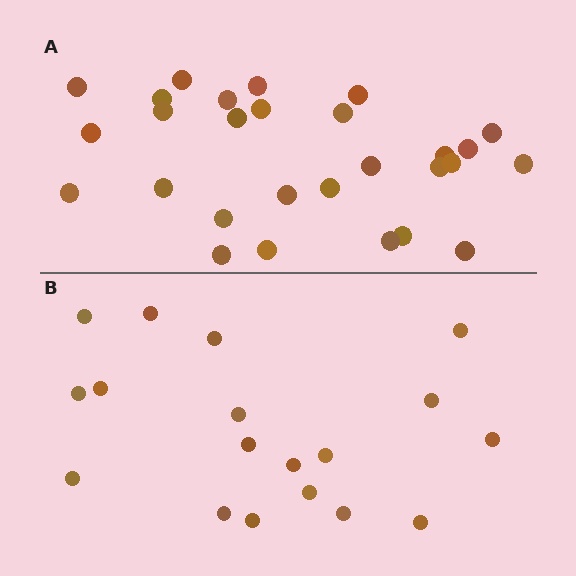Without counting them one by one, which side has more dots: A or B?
Region A (the top region) has more dots.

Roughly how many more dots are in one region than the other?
Region A has roughly 10 or so more dots than region B.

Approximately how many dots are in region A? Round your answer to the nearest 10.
About 30 dots. (The exact count is 28, which rounds to 30.)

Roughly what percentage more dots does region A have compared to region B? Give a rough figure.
About 55% more.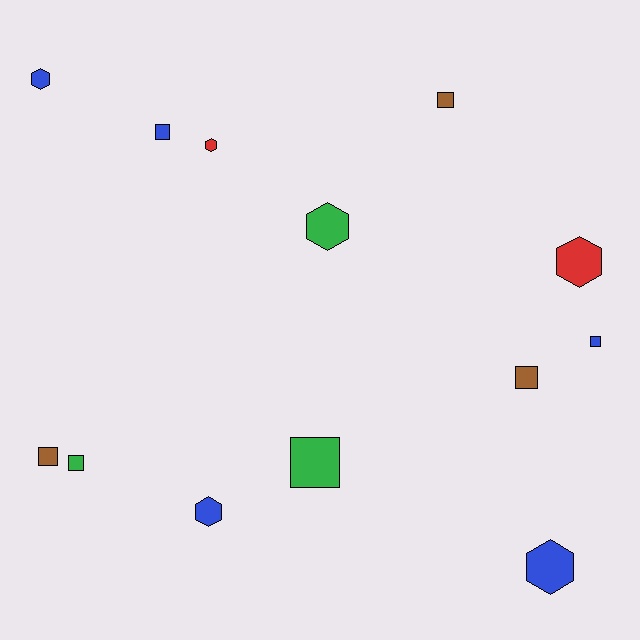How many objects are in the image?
There are 13 objects.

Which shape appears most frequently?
Square, with 7 objects.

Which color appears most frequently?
Blue, with 5 objects.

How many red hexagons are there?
There are 2 red hexagons.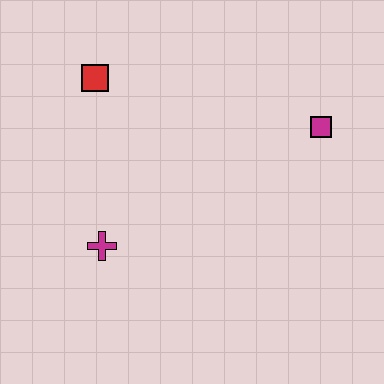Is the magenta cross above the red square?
No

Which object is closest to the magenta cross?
The red square is closest to the magenta cross.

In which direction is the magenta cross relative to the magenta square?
The magenta cross is to the left of the magenta square.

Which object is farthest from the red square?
The magenta square is farthest from the red square.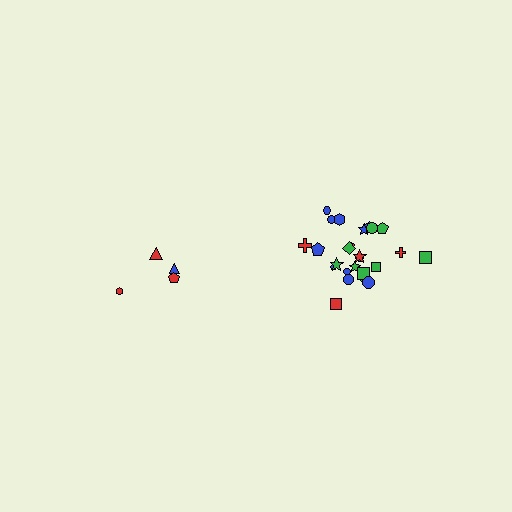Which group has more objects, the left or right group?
The right group.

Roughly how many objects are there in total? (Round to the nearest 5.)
Roughly 30 objects in total.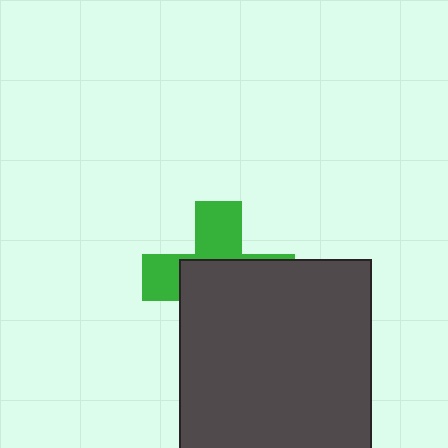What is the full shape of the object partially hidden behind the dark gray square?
The partially hidden object is a green cross.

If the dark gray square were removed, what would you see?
You would see the complete green cross.